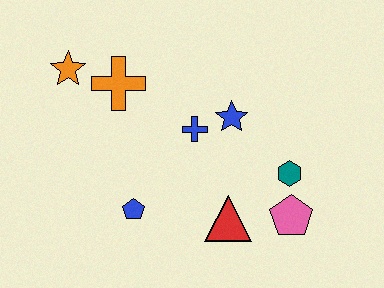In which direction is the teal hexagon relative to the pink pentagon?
The teal hexagon is above the pink pentagon.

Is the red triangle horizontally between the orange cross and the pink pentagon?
Yes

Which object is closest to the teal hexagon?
The pink pentagon is closest to the teal hexagon.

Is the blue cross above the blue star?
No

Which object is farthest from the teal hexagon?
The orange star is farthest from the teal hexagon.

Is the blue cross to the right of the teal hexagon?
No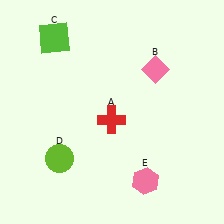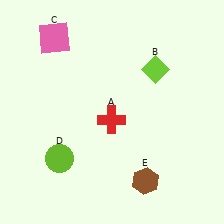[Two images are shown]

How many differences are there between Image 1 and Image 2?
There are 3 differences between the two images.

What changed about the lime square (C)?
In Image 1, C is lime. In Image 2, it changed to pink.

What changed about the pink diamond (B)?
In Image 1, B is pink. In Image 2, it changed to lime.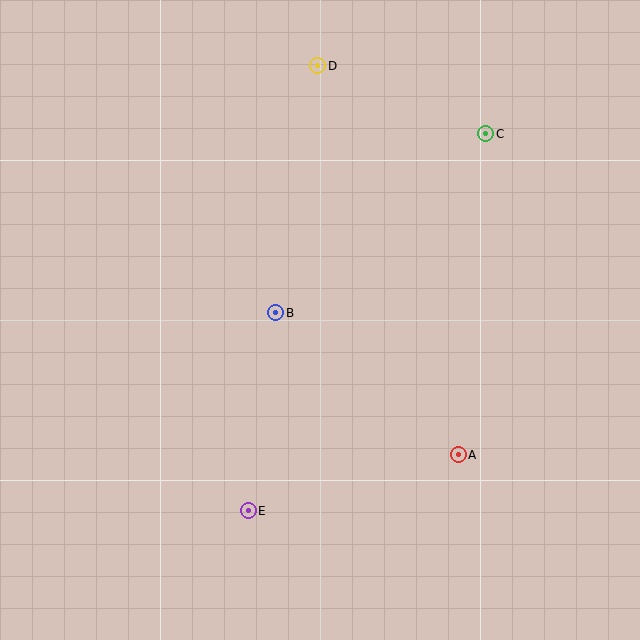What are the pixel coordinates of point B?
Point B is at (276, 313).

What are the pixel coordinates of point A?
Point A is at (458, 455).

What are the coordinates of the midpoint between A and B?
The midpoint between A and B is at (367, 384).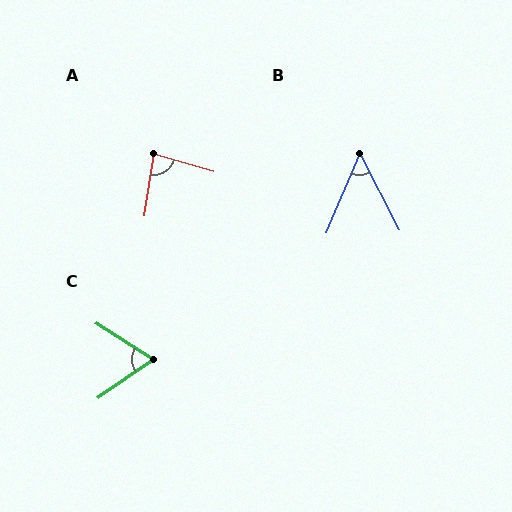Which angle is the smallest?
B, at approximately 50 degrees.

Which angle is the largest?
A, at approximately 83 degrees.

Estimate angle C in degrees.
Approximately 67 degrees.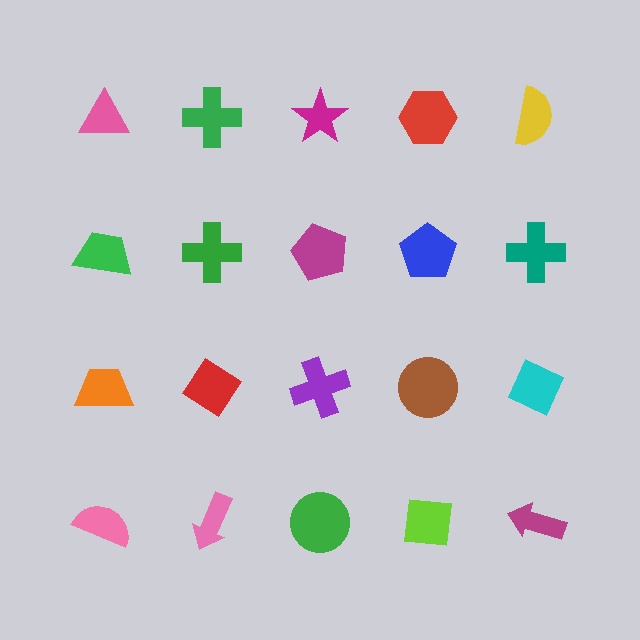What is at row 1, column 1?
A pink triangle.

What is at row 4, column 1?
A pink semicircle.